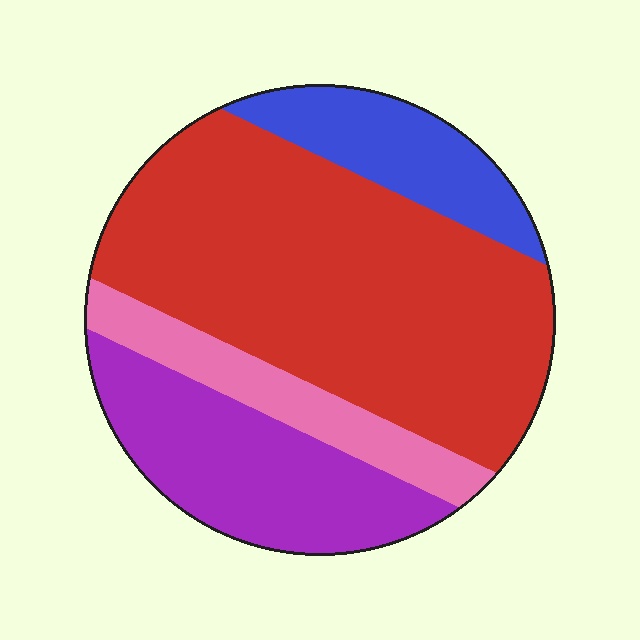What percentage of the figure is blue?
Blue takes up about one eighth (1/8) of the figure.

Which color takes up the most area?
Red, at roughly 55%.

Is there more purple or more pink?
Purple.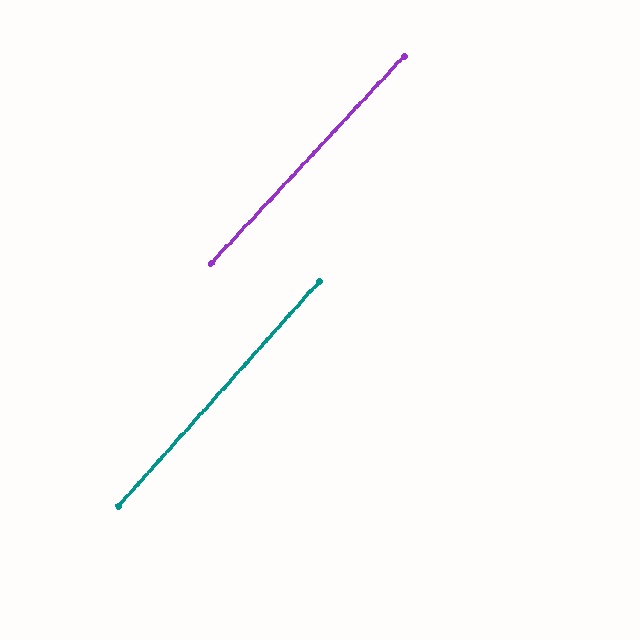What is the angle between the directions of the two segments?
Approximately 1 degree.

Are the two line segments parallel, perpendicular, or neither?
Parallel — their directions differ by only 1.2°.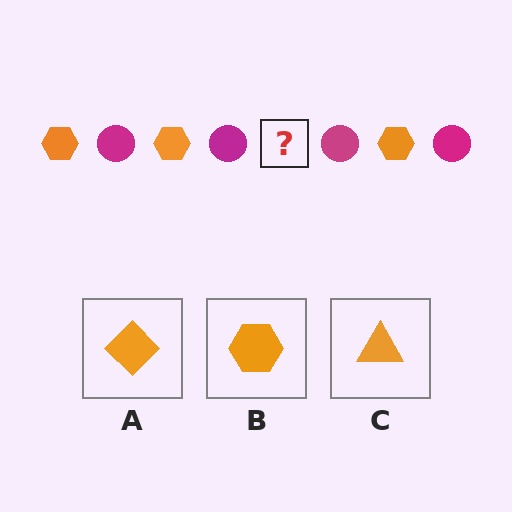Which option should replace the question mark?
Option B.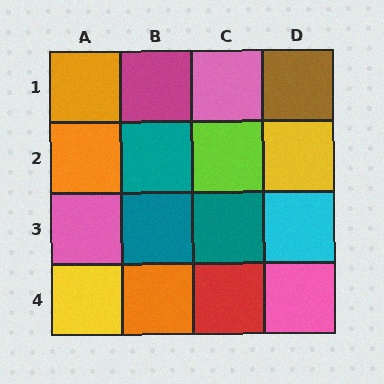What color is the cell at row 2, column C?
Lime.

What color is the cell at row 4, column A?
Yellow.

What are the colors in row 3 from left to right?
Pink, teal, teal, cyan.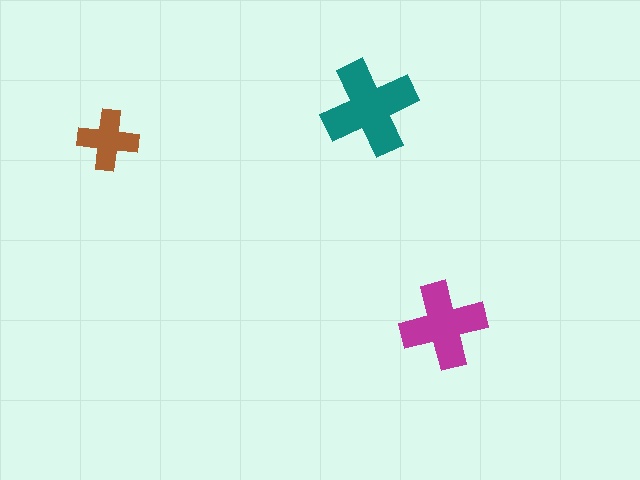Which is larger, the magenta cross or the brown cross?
The magenta one.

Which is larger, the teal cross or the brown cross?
The teal one.